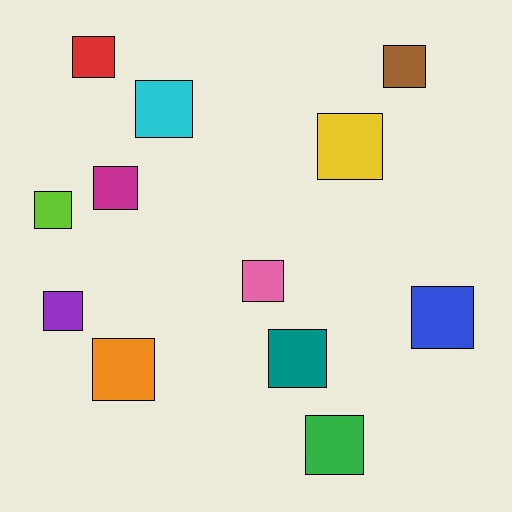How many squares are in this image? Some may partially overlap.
There are 12 squares.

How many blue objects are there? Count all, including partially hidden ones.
There is 1 blue object.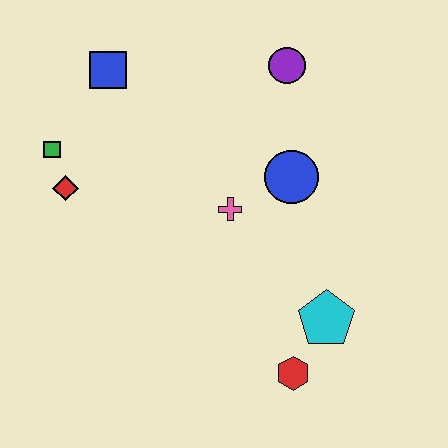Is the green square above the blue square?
No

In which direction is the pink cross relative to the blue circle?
The pink cross is to the left of the blue circle.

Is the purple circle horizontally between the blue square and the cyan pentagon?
Yes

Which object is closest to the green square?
The red diamond is closest to the green square.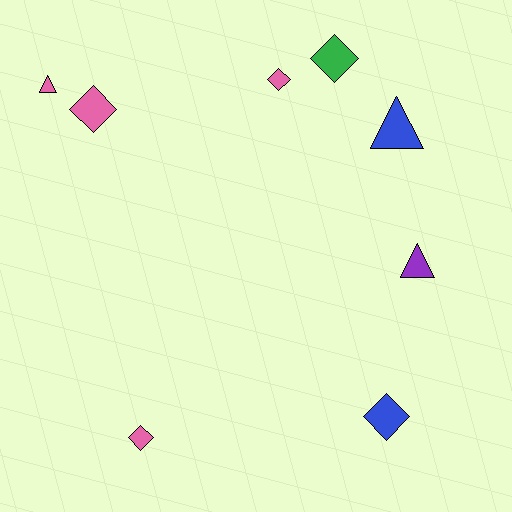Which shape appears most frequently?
Diamond, with 5 objects.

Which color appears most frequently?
Pink, with 4 objects.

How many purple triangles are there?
There is 1 purple triangle.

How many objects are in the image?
There are 8 objects.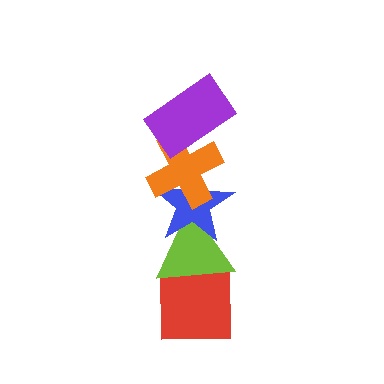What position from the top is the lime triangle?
The lime triangle is 4th from the top.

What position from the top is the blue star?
The blue star is 3rd from the top.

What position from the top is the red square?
The red square is 5th from the top.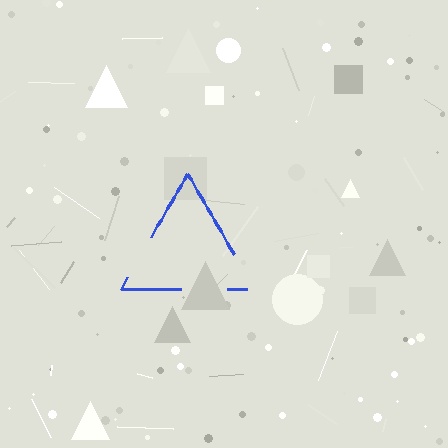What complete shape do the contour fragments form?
The contour fragments form a triangle.